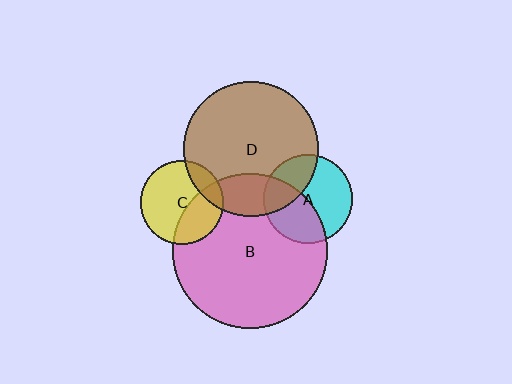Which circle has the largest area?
Circle B (pink).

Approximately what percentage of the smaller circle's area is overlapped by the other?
Approximately 45%.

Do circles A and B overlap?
Yes.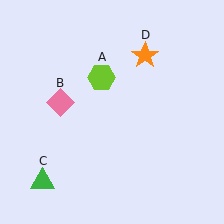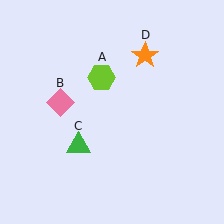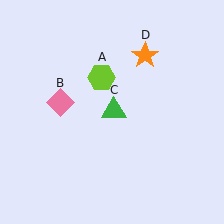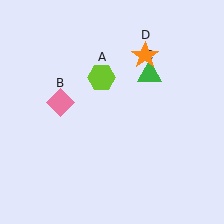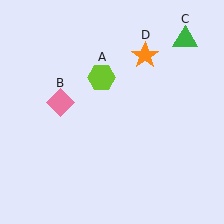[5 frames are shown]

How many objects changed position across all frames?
1 object changed position: green triangle (object C).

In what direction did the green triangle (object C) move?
The green triangle (object C) moved up and to the right.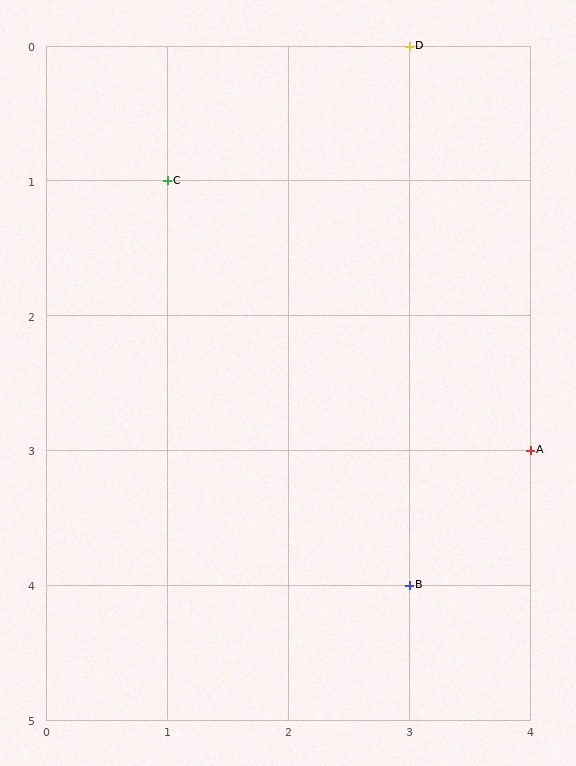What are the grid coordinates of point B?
Point B is at grid coordinates (3, 4).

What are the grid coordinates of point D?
Point D is at grid coordinates (3, 0).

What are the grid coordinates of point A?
Point A is at grid coordinates (4, 3).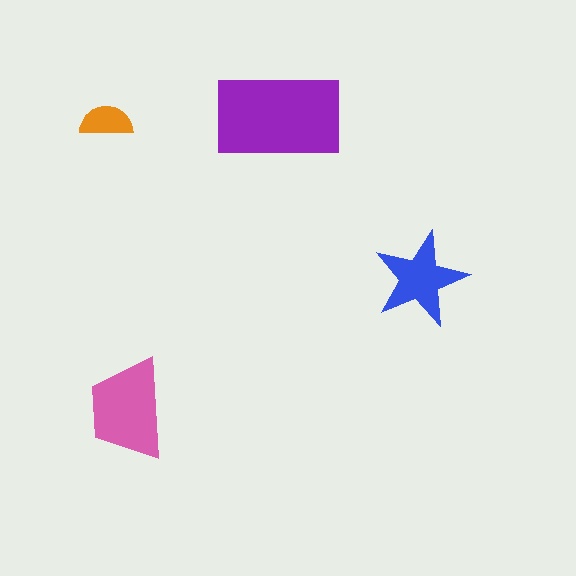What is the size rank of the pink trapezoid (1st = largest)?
2nd.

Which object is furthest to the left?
The orange semicircle is leftmost.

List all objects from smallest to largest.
The orange semicircle, the blue star, the pink trapezoid, the purple rectangle.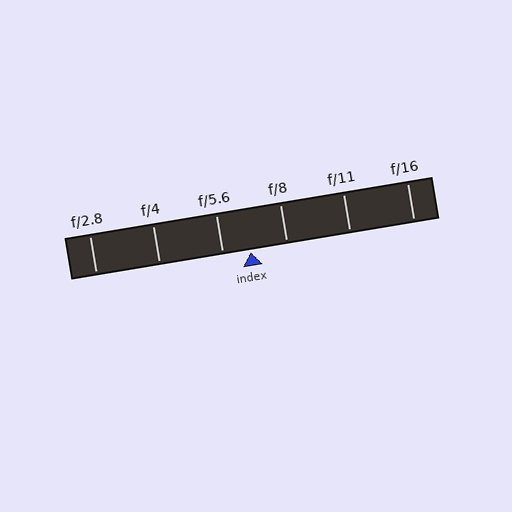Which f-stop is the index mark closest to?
The index mark is closest to f/5.6.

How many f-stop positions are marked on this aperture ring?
There are 6 f-stop positions marked.